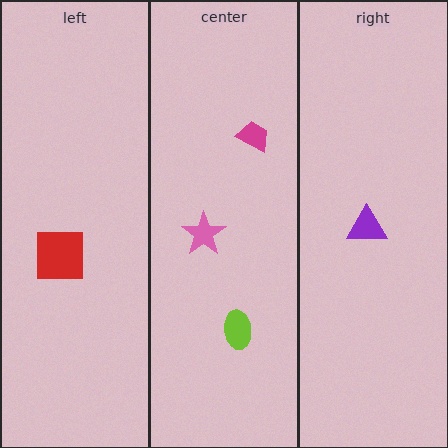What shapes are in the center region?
The pink star, the magenta trapezoid, the lime ellipse.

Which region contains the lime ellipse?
The center region.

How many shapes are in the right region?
1.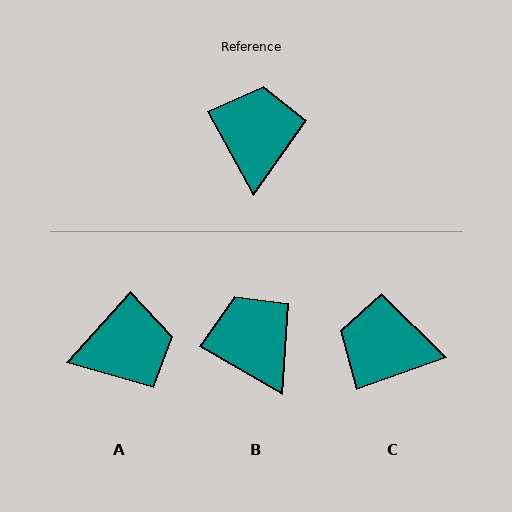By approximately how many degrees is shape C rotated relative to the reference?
Approximately 80 degrees counter-clockwise.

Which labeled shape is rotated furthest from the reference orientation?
C, about 80 degrees away.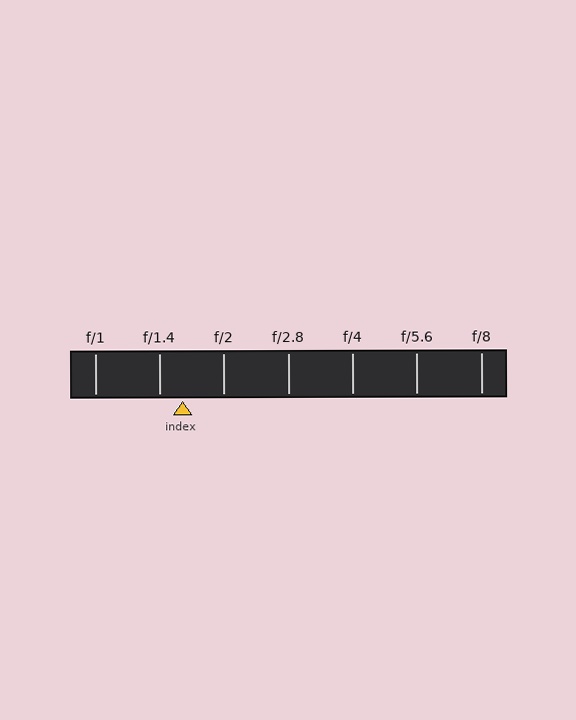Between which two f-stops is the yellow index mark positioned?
The index mark is between f/1.4 and f/2.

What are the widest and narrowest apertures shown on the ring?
The widest aperture shown is f/1 and the narrowest is f/8.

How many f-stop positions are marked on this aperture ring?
There are 7 f-stop positions marked.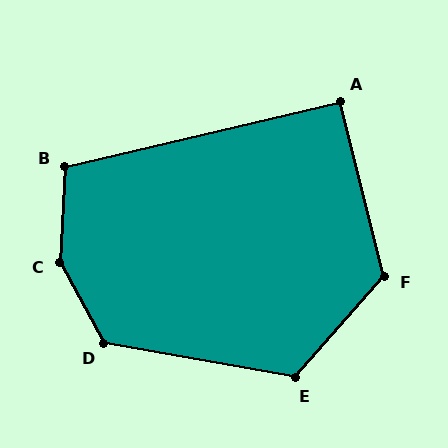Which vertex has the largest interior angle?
C, at approximately 148 degrees.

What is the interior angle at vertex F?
Approximately 124 degrees (obtuse).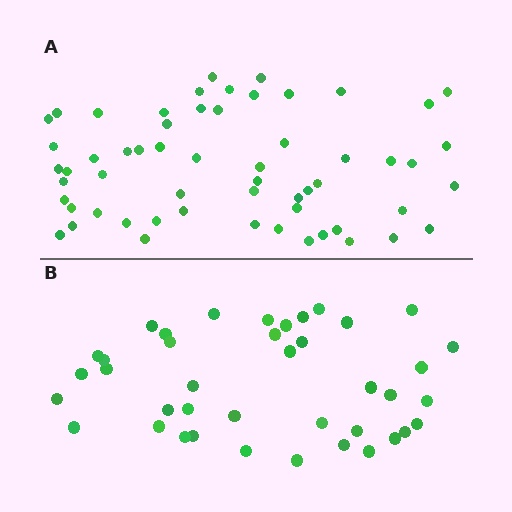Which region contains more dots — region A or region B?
Region A (the top region) has more dots.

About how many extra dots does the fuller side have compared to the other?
Region A has approximately 20 more dots than region B.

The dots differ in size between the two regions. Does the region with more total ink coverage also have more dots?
No. Region B has more total ink coverage because its dots are larger, but region A actually contains more individual dots. Total area can be misleading — the number of items is what matters here.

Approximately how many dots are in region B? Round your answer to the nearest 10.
About 40 dots.